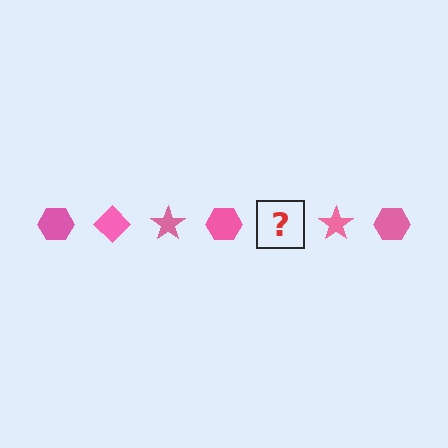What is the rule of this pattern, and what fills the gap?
The rule is that the pattern cycles through hexagon, diamond, star shapes in pink. The gap should be filled with a pink diamond.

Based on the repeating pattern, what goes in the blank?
The blank should be a pink diamond.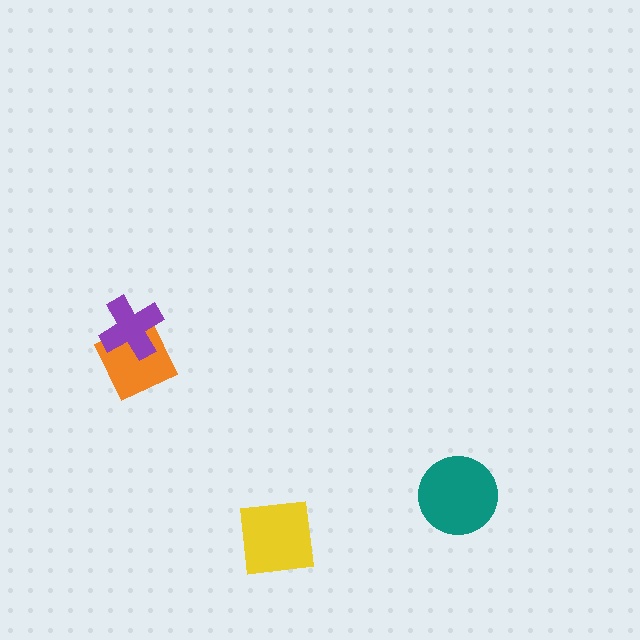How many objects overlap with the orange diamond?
1 object overlaps with the orange diamond.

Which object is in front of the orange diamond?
The purple cross is in front of the orange diamond.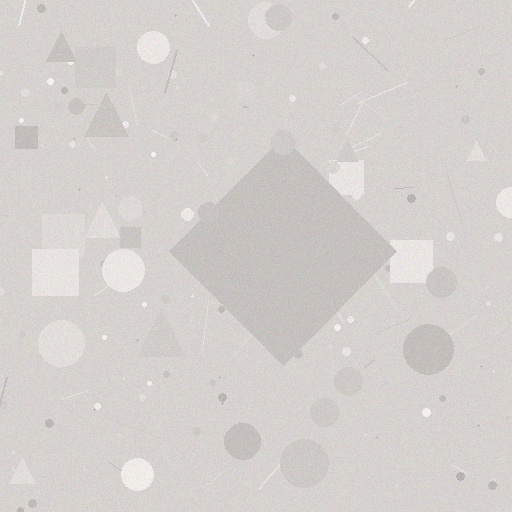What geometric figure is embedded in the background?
A diamond is embedded in the background.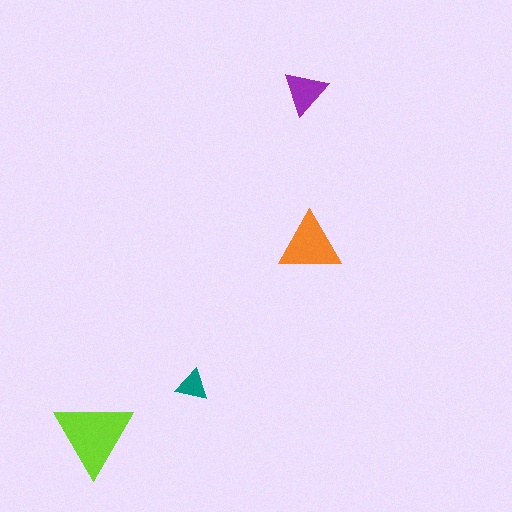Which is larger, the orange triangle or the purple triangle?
The orange one.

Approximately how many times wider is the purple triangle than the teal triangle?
About 1.5 times wider.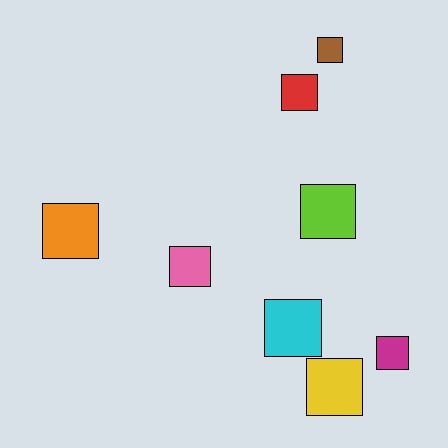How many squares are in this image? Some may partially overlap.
There are 8 squares.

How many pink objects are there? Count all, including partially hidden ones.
There is 1 pink object.